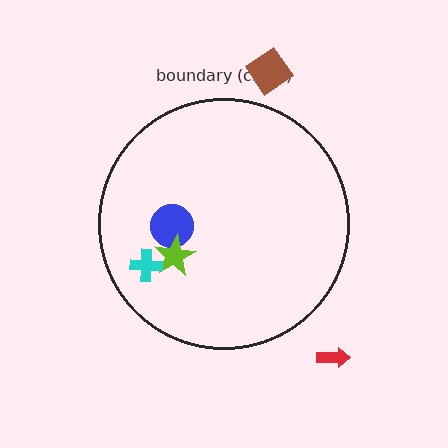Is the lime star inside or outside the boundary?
Inside.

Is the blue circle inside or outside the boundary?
Inside.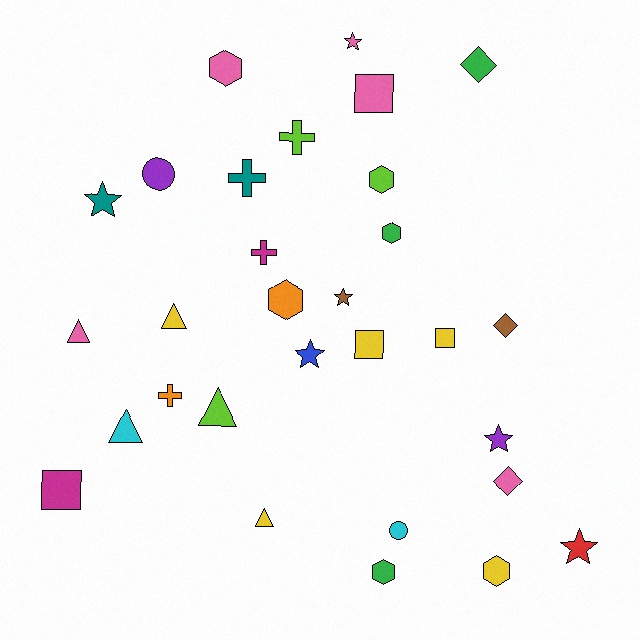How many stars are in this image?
There are 6 stars.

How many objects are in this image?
There are 30 objects.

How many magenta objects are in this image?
There are 2 magenta objects.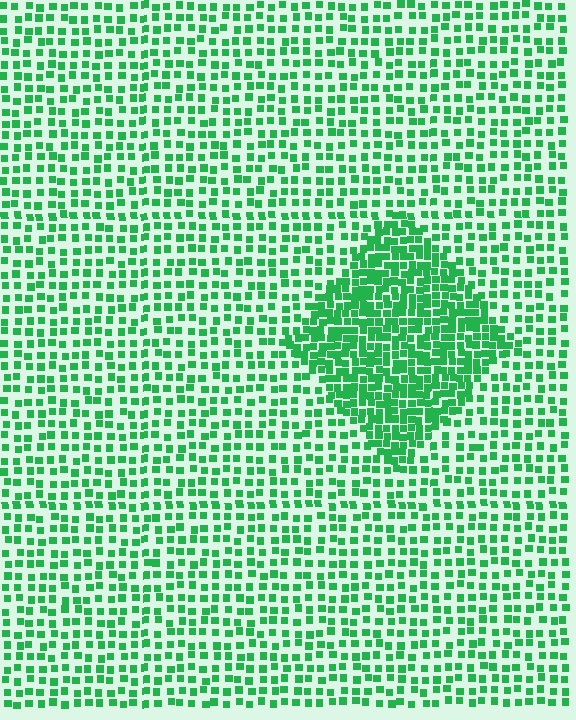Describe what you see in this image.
The image contains small green elements arranged at two different densities. A diamond-shaped region is visible where the elements are more densely packed than the surrounding area.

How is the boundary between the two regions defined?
The boundary is defined by a change in element density (approximately 2.0x ratio). All elements are the same color, size, and shape.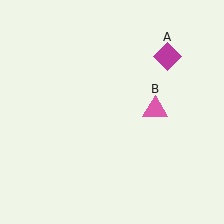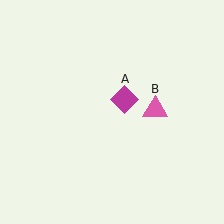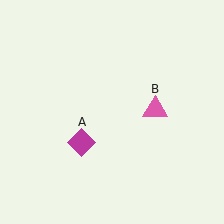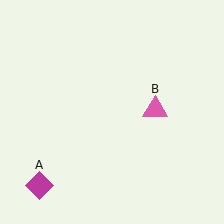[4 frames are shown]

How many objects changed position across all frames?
1 object changed position: magenta diamond (object A).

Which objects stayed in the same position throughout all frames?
Pink triangle (object B) remained stationary.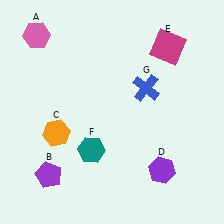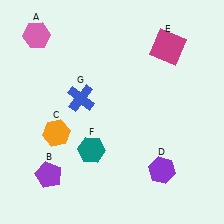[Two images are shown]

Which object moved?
The blue cross (G) moved left.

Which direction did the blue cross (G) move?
The blue cross (G) moved left.